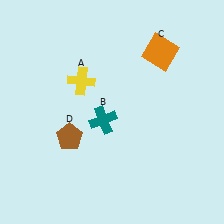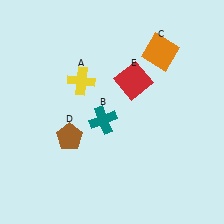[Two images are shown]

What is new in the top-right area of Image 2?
A red square (E) was added in the top-right area of Image 2.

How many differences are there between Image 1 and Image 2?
There is 1 difference between the two images.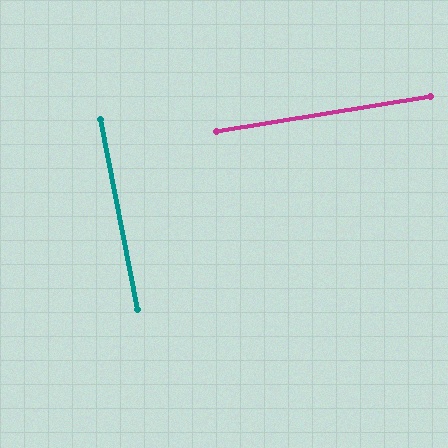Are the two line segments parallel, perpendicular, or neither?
Perpendicular — they meet at approximately 88°.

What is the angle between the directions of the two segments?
Approximately 88 degrees.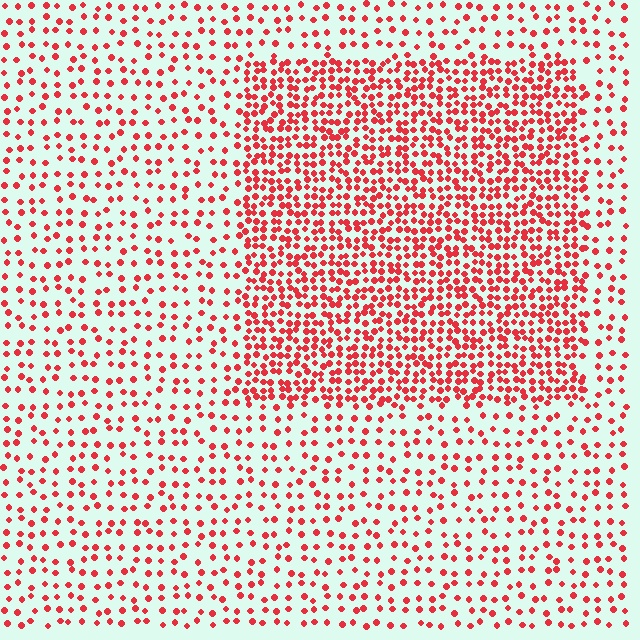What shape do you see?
I see a rectangle.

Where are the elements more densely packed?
The elements are more densely packed inside the rectangle boundary.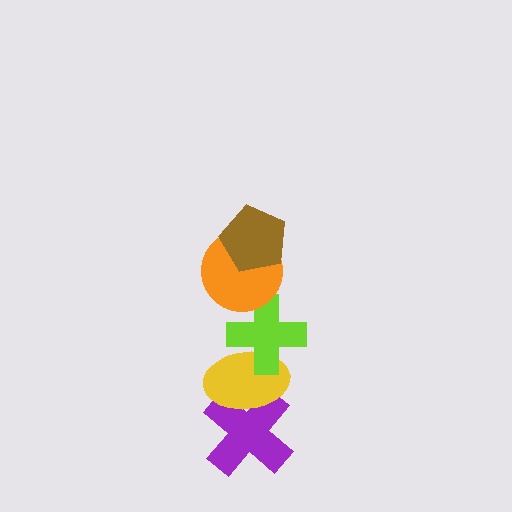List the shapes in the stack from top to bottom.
From top to bottom: the brown pentagon, the orange circle, the lime cross, the yellow ellipse, the purple cross.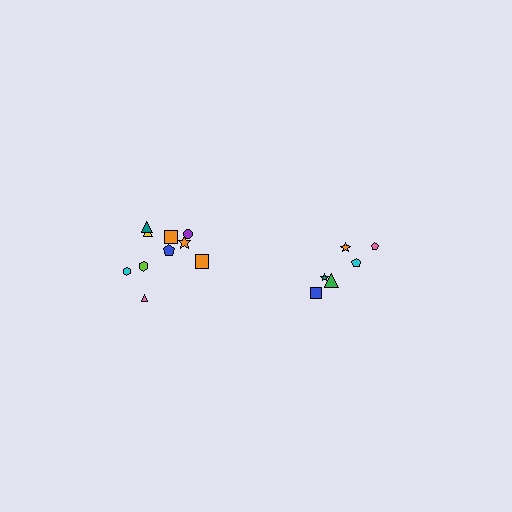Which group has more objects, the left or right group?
The left group.